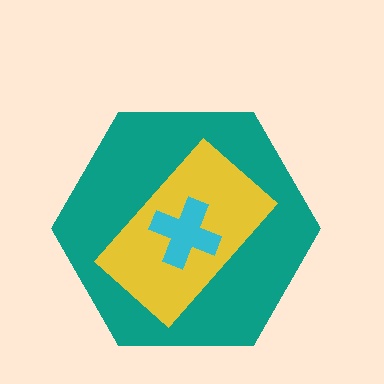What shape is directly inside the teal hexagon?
The yellow rectangle.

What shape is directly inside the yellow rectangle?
The cyan cross.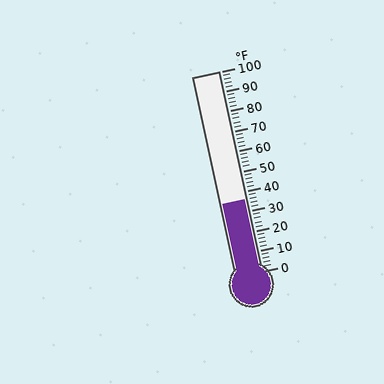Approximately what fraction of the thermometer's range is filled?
The thermometer is filled to approximately 35% of its range.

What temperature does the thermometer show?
The thermometer shows approximately 36°F.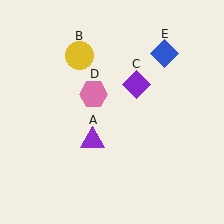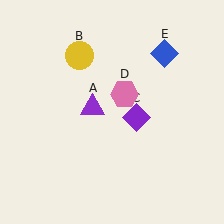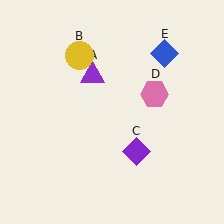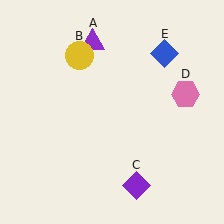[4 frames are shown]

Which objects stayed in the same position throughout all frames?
Yellow circle (object B) and blue diamond (object E) remained stationary.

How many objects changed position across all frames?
3 objects changed position: purple triangle (object A), purple diamond (object C), pink hexagon (object D).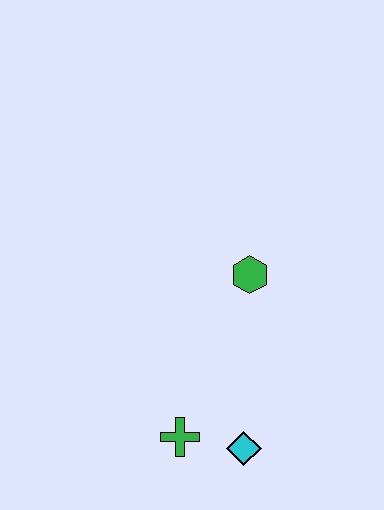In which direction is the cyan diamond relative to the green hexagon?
The cyan diamond is below the green hexagon.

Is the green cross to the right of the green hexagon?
No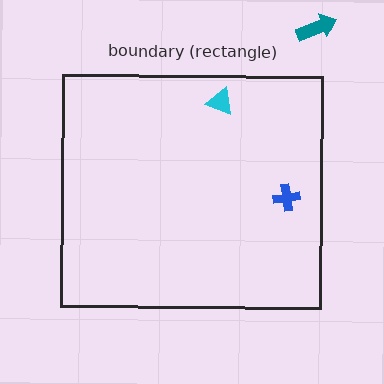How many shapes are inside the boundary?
2 inside, 1 outside.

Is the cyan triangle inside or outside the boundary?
Inside.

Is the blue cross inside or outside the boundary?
Inside.